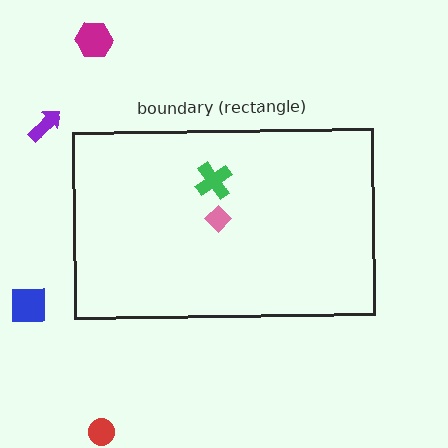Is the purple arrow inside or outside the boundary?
Outside.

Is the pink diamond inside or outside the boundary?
Inside.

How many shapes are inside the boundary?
2 inside, 4 outside.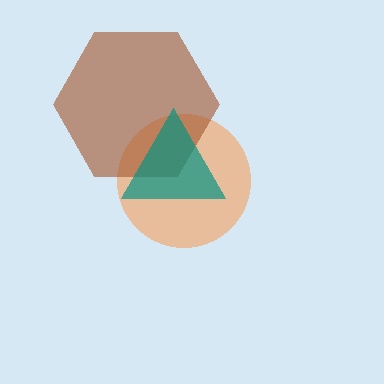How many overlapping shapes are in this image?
There are 3 overlapping shapes in the image.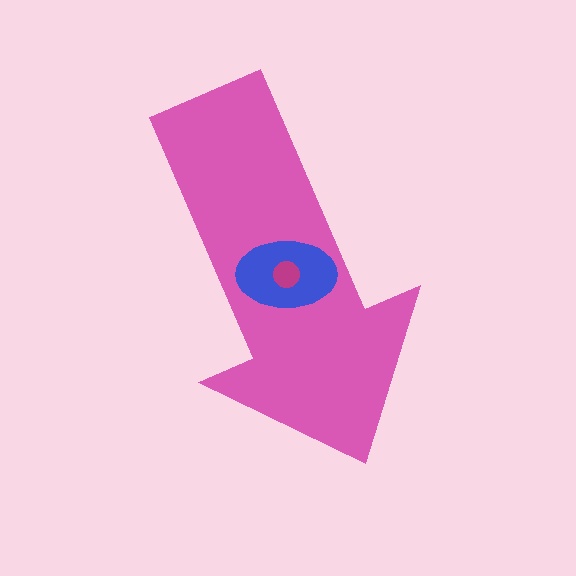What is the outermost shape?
The pink arrow.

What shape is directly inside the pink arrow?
The blue ellipse.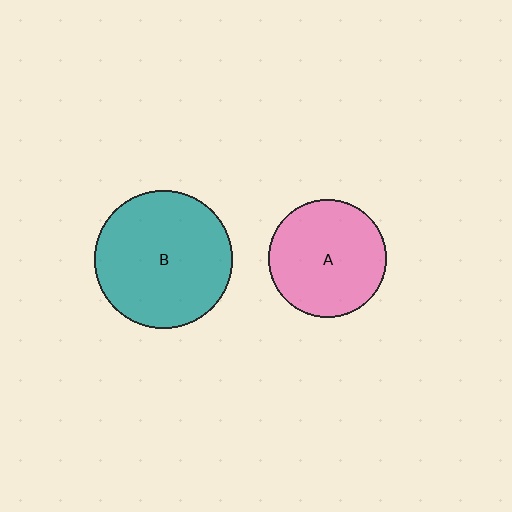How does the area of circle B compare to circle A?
Approximately 1.4 times.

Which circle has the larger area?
Circle B (teal).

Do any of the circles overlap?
No, none of the circles overlap.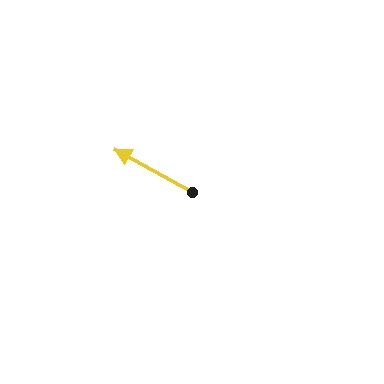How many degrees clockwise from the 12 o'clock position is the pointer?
Approximately 299 degrees.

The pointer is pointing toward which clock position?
Roughly 10 o'clock.